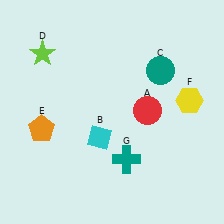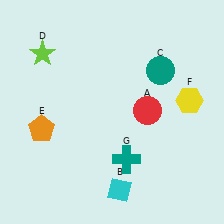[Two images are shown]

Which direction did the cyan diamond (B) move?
The cyan diamond (B) moved down.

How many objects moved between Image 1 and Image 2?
1 object moved between the two images.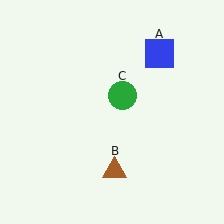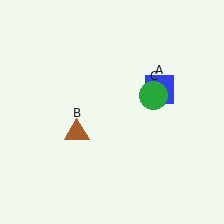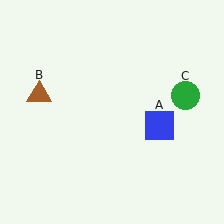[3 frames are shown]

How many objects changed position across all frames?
3 objects changed position: blue square (object A), brown triangle (object B), green circle (object C).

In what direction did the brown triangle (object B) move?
The brown triangle (object B) moved up and to the left.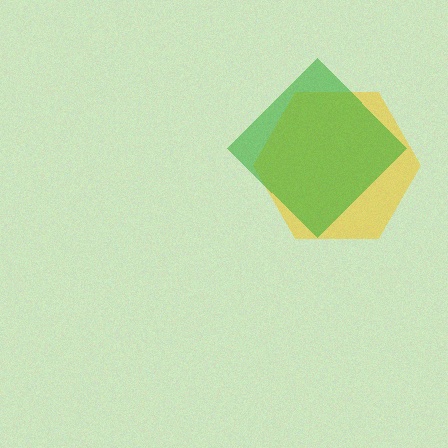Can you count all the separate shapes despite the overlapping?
Yes, there are 2 separate shapes.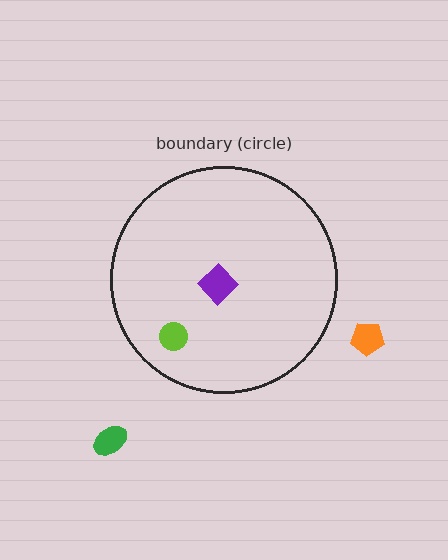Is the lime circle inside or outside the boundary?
Inside.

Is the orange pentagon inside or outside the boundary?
Outside.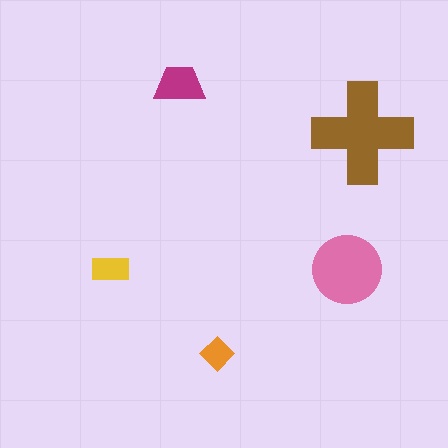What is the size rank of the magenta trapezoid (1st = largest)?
3rd.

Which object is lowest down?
The orange diamond is bottommost.